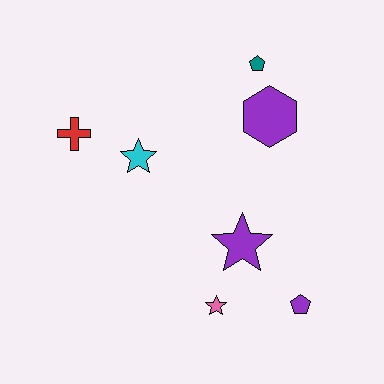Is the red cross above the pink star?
Yes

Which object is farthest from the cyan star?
The purple pentagon is farthest from the cyan star.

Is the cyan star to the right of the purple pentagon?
No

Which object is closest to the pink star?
The purple star is closest to the pink star.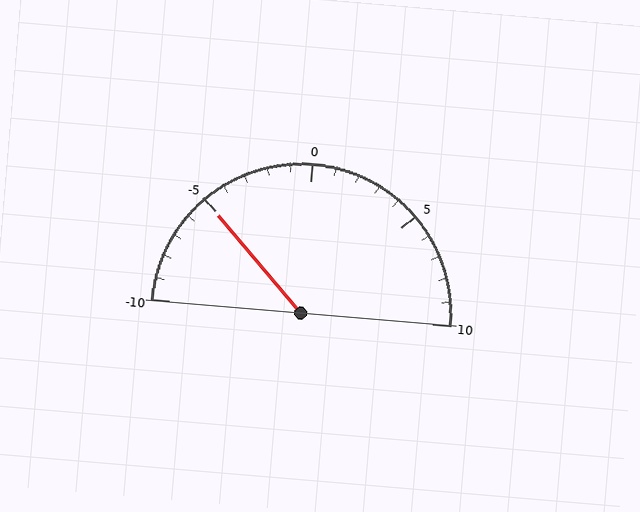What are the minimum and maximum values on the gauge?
The gauge ranges from -10 to 10.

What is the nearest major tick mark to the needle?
The nearest major tick mark is -5.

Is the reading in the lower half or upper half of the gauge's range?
The reading is in the lower half of the range (-10 to 10).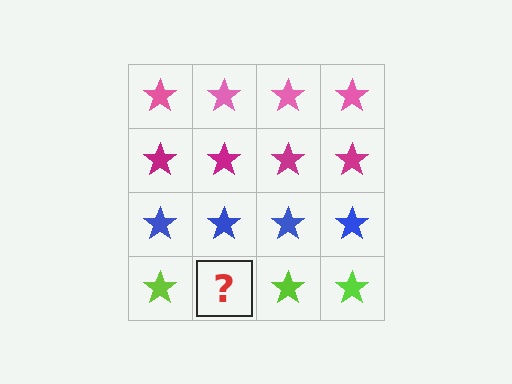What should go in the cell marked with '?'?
The missing cell should contain a lime star.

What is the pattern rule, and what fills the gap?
The rule is that each row has a consistent color. The gap should be filled with a lime star.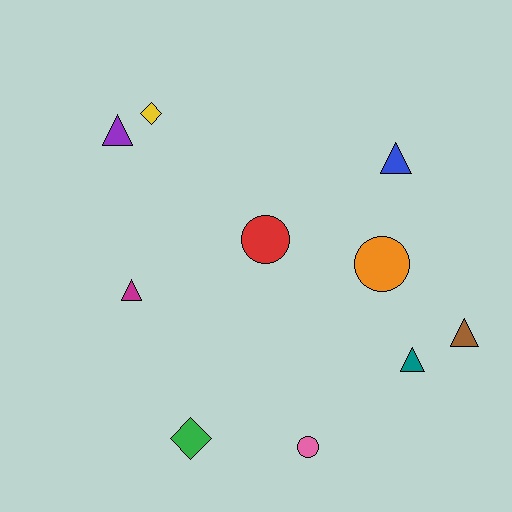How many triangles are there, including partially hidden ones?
There are 5 triangles.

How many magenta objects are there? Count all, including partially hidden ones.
There is 1 magenta object.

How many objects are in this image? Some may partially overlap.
There are 10 objects.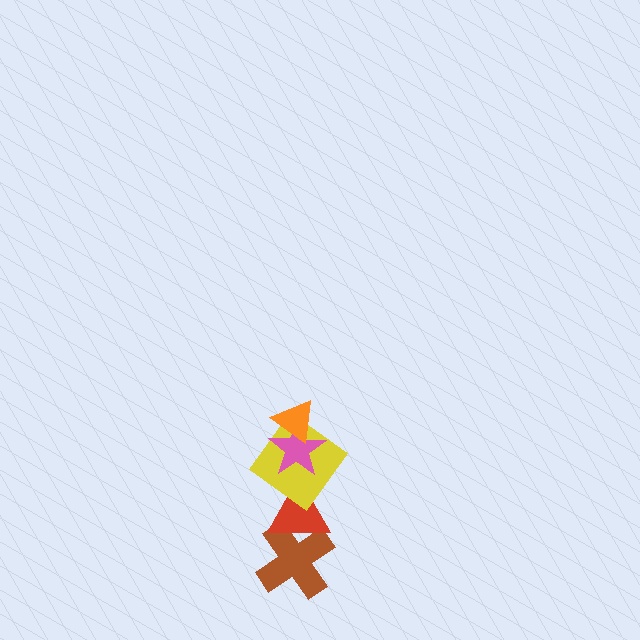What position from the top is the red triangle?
The red triangle is 4th from the top.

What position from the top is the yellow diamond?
The yellow diamond is 3rd from the top.